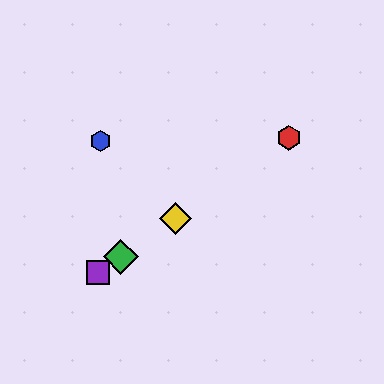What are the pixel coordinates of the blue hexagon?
The blue hexagon is at (101, 141).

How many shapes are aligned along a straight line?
4 shapes (the red hexagon, the green diamond, the yellow diamond, the purple square) are aligned along a straight line.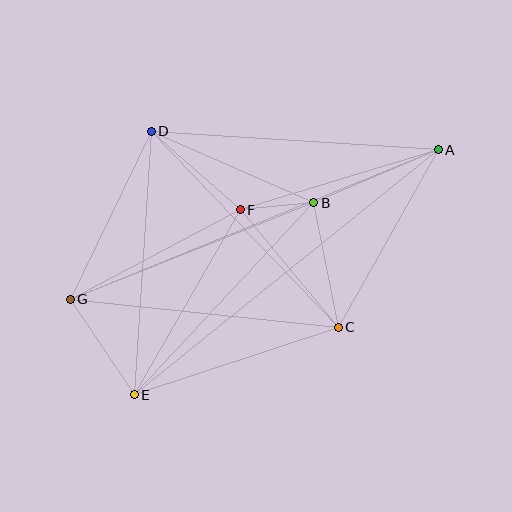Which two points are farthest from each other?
Points A and G are farthest from each other.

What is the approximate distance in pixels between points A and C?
The distance between A and C is approximately 204 pixels.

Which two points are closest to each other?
Points B and F are closest to each other.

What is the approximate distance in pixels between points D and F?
The distance between D and F is approximately 119 pixels.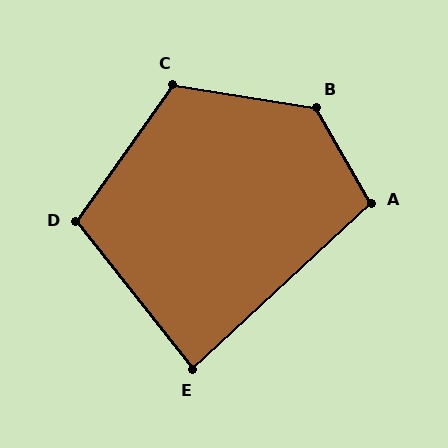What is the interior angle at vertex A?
Approximately 103 degrees (obtuse).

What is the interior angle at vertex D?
Approximately 106 degrees (obtuse).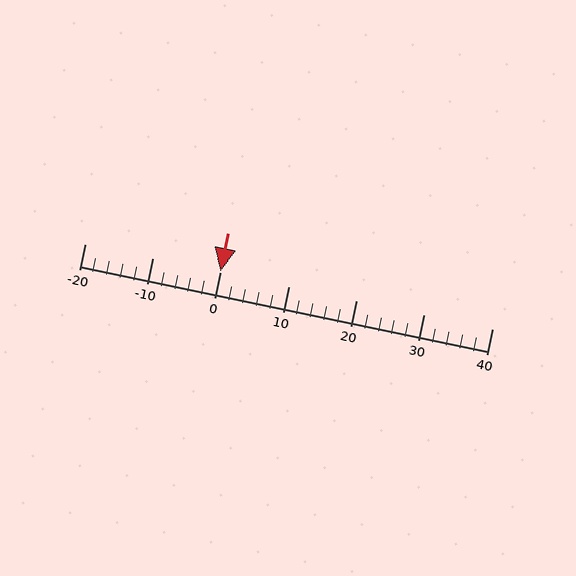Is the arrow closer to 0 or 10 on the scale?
The arrow is closer to 0.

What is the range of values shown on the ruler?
The ruler shows values from -20 to 40.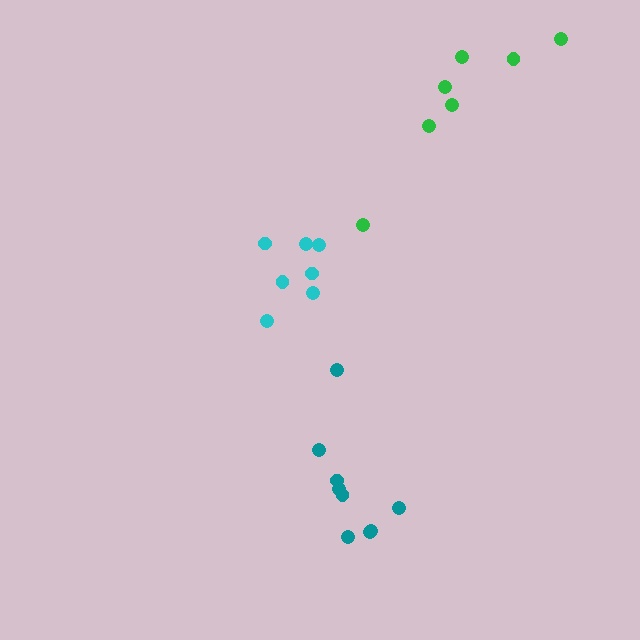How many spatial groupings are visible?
There are 3 spatial groupings.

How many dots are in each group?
Group 1: 7 dots, Group 2: 7 dots, Group 3: 9 dots (23 total).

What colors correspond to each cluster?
The clusters are colored: green, cyan, teal.